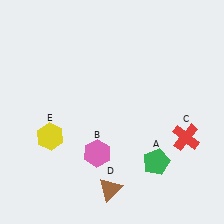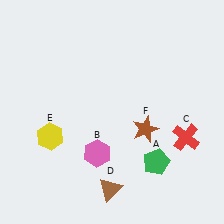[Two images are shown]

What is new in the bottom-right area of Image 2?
A brown star (F) was added in the bottom-right area of Image 2.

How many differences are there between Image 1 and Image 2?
There is 1 difference between the two images.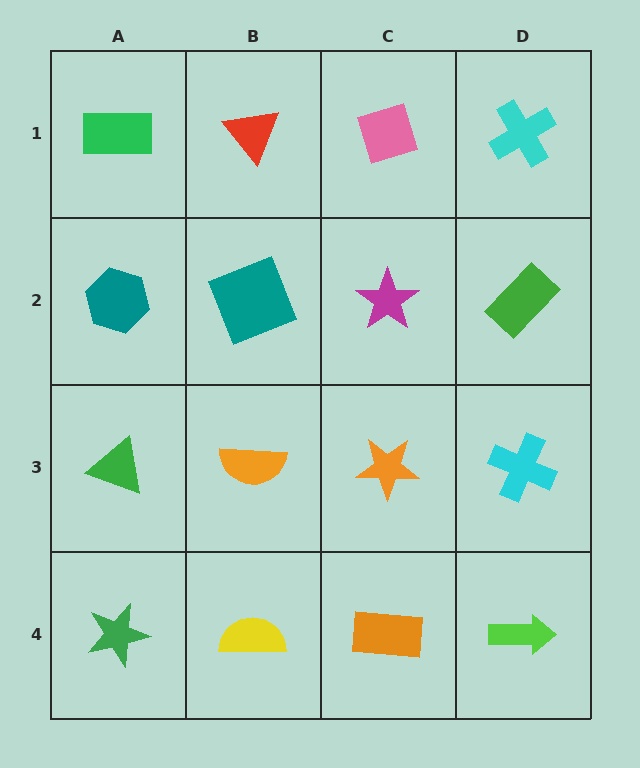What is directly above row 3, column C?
A magenta star.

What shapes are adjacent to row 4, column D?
A cyan cross (row 3, column D), an orange rectangle (row 4, column C).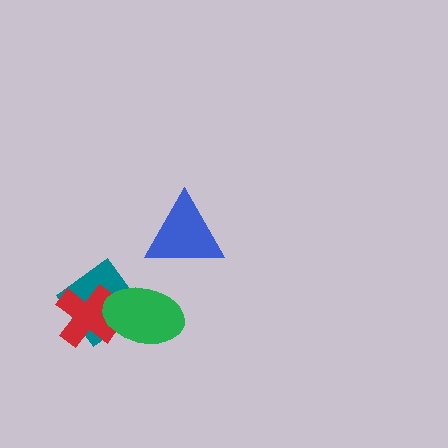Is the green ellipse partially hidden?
No, no other shape covers it.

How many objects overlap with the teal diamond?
2 objects overlap with the teal diamond.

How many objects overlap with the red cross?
2 objects overlap with the red cross.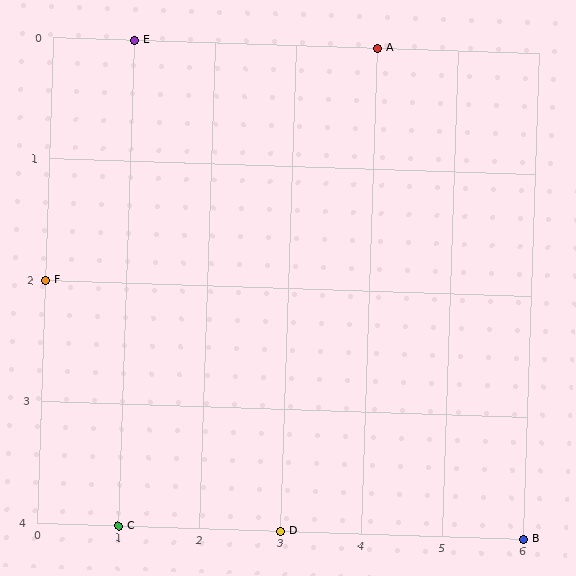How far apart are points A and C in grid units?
Points A and C are 3 columns and 4 rows apart (about 5.0 grid units diagonally).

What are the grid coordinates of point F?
Point F is at grid coordinates (0, 2).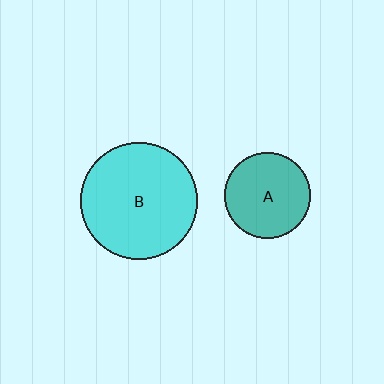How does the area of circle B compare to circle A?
Approximately 1.8 times.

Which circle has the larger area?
Circle B (cyan).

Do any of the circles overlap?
No, none of the circles overlap.